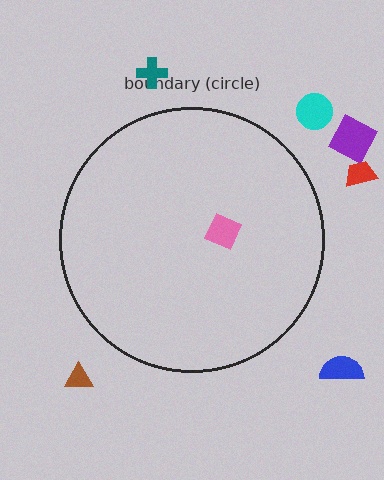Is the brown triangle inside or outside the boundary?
Outside.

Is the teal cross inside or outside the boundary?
Outside.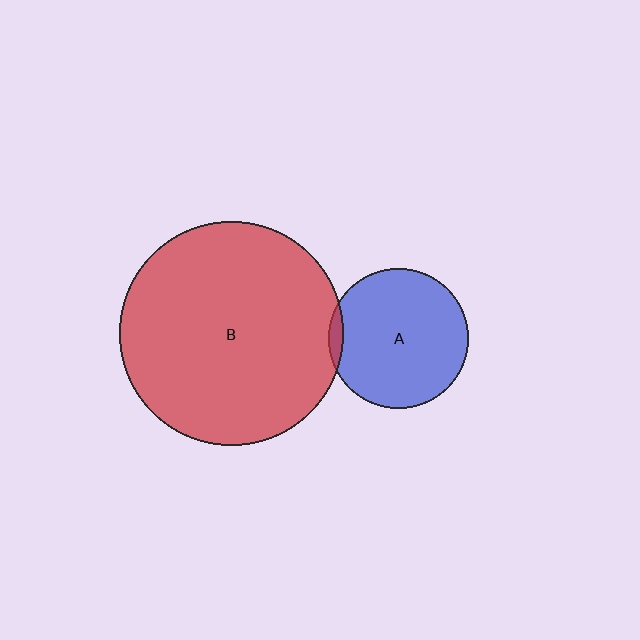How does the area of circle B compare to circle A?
Approximately 2.6 times.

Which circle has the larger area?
Circle B (red).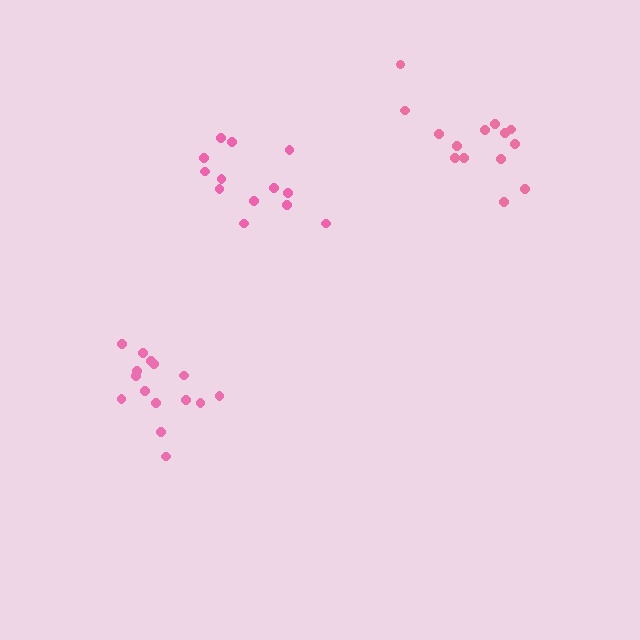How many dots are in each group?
Group 1: 15 dots, Group 2: 13 dots, Group 3: 14 dots (42 total).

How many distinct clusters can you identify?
There are 3 distinct clusters.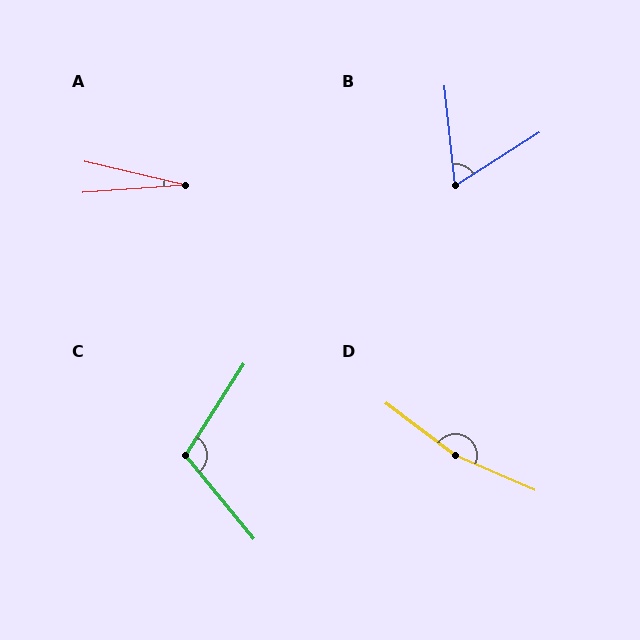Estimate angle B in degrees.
Approximately 64 degrees.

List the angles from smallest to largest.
A (18°), B (64°), C (108°), D (166°).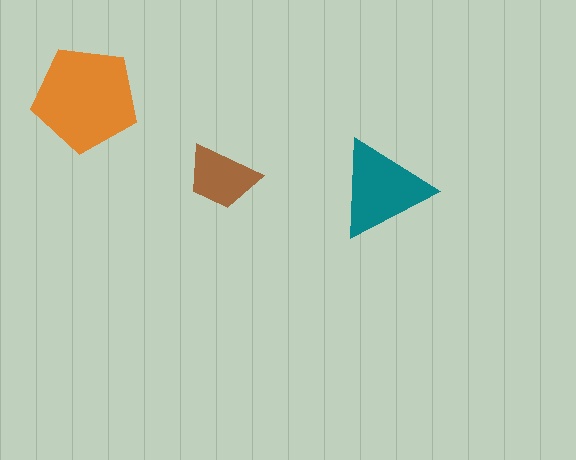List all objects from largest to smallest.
The orange pentagon, the teal triangle, the brown trapezoid.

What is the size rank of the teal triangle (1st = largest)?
2nd.